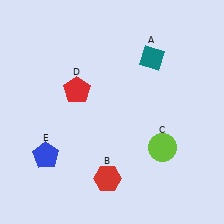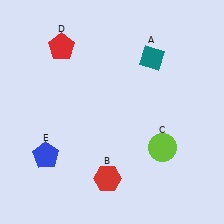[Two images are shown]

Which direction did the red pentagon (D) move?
The red pentagon (D) moved up.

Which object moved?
The red pentagon (D) moved up.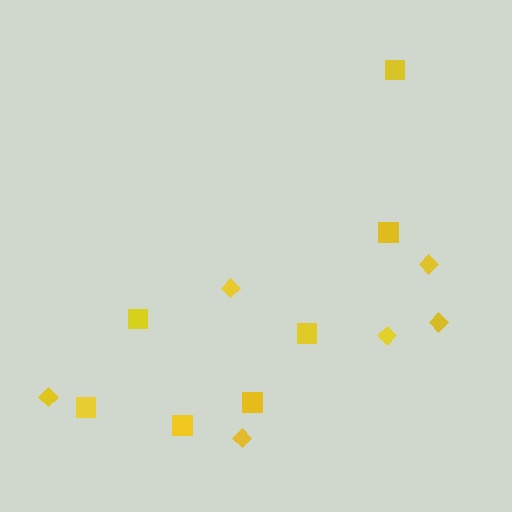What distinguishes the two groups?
There are 2 groups: one group of squares (7) and one group of diamonds (6).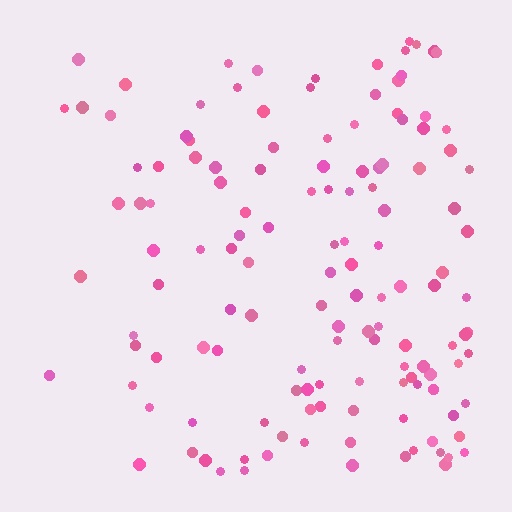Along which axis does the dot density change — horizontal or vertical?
Horizontal.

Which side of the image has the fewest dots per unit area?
The left.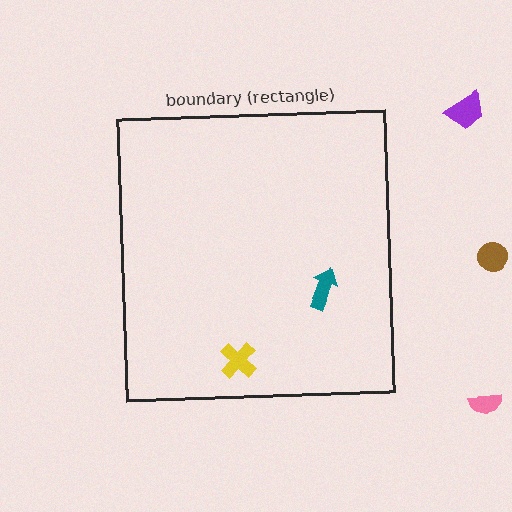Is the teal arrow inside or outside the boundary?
Inside.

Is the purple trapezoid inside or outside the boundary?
Outside.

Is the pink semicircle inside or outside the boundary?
Outside.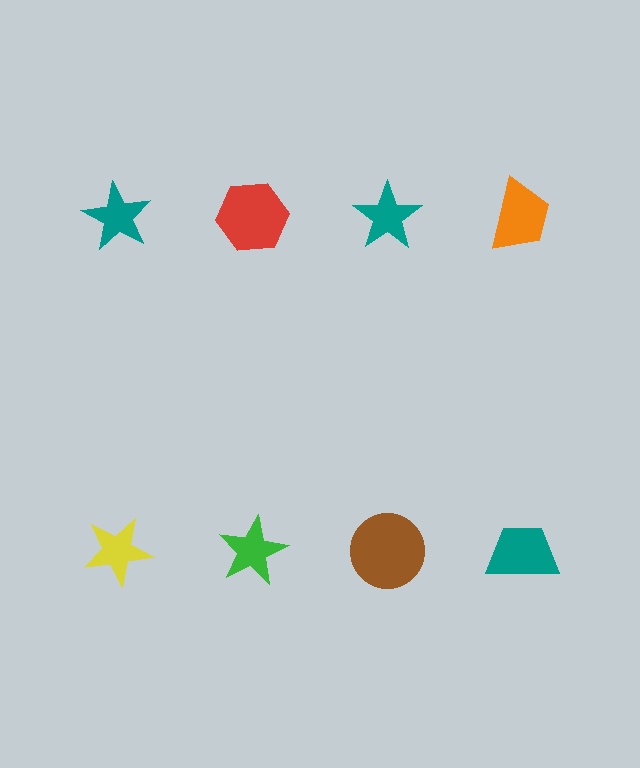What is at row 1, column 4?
An orange trapezoid.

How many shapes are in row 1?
4 shapes.